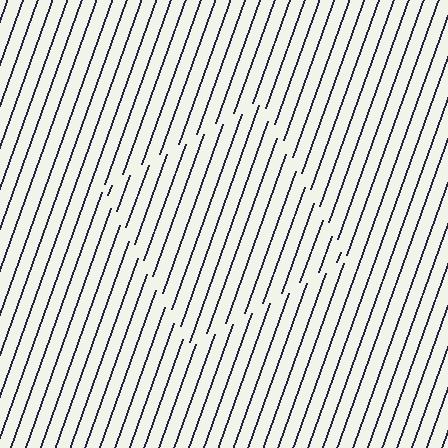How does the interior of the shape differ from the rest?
The interior of the shape contains the same grating, shifted by half a period — the contour is defined by the phase discontinuity where line-ends from the inner and outer gratings abut.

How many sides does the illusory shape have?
4 sides — the line-ends trace a square.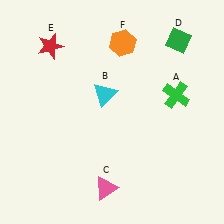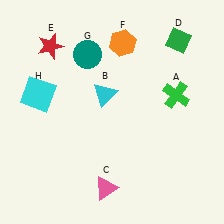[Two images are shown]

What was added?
A teal circle (G), a cyan square (H) were added in Image 2.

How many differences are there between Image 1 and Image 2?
There are 2 differences between the two images.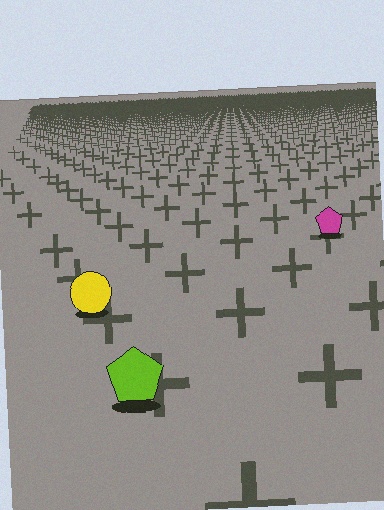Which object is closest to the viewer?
The lime pentagon is closest. The texture marks near it are larger and more spread out.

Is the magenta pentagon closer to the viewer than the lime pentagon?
No. The lime pentagon is closer — you can tell from the texture gradient: the ground texture is coarser near it.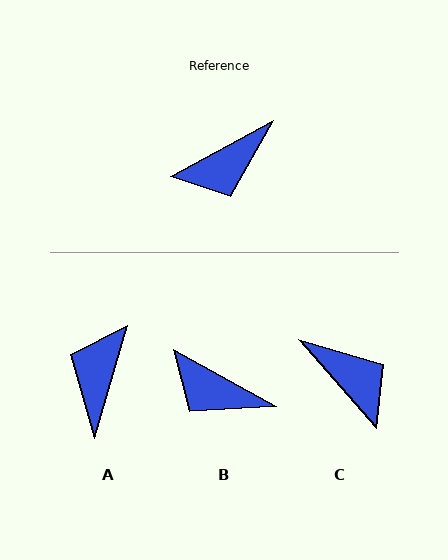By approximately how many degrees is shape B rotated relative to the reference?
Approximately 58 degrees clockwise.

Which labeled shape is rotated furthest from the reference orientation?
A, about 135 degrees away.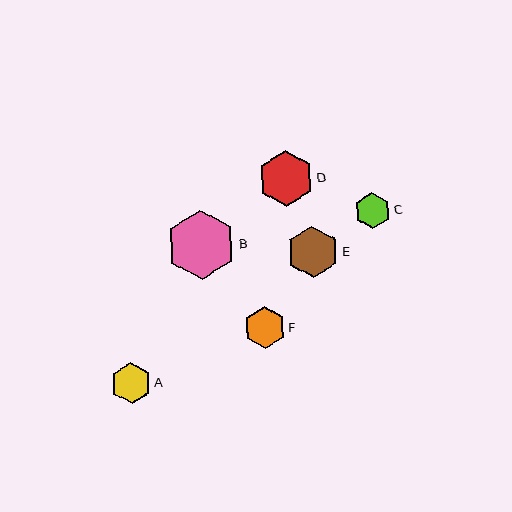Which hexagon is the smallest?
Hexagon C is the smallest with a size of approximately 35 pixels.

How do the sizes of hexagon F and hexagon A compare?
Hexagon F and hexagon A are approximately the same size.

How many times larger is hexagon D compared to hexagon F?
Hexagon D is approximately 1.3 times the size of hexagon F.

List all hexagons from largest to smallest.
From largest to smallest: B, D, E, F, A, C.